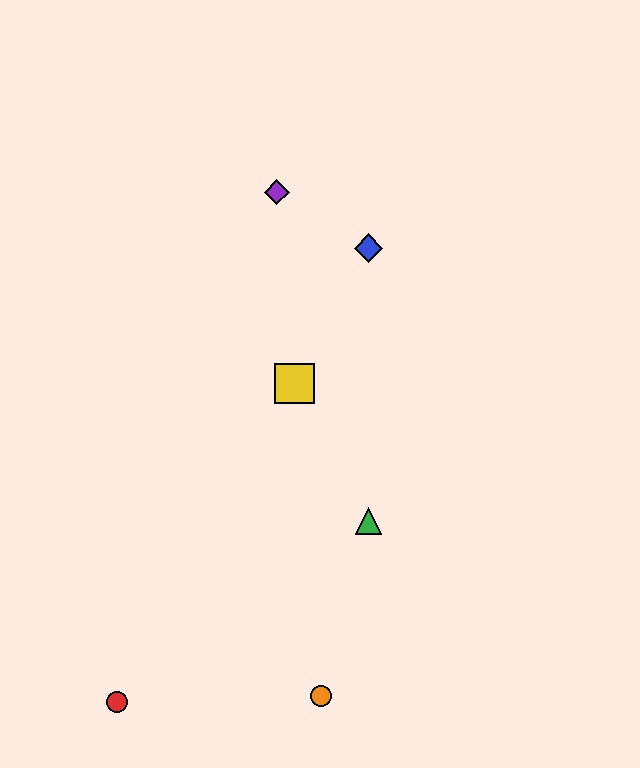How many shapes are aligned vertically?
2 shapes (the blue diamond, the green triangle) are aligned vertically.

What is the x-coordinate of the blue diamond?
The blue diamond is at x≈368.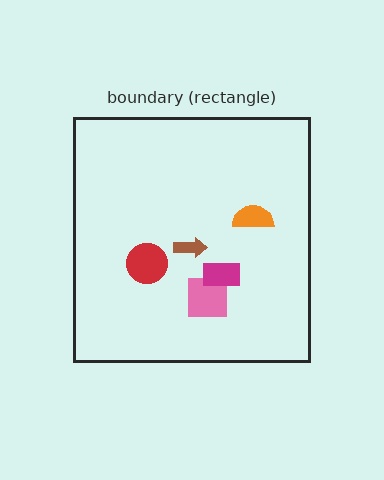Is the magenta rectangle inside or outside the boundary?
Inside.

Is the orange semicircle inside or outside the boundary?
Inside.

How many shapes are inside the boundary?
5 inside, 0 outside.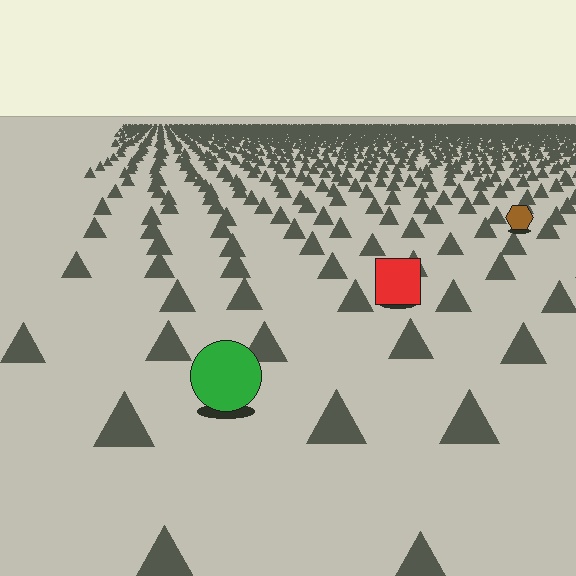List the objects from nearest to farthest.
From nearest to farthest: the green circle, the red square, the brown hexagon.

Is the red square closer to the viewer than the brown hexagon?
Yes. The red square is closer — you can tell from the texture gradient: the ground texture is coarser near it.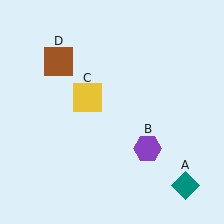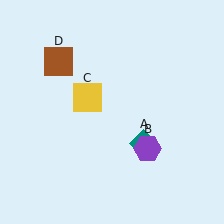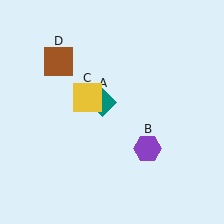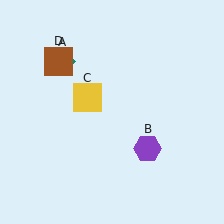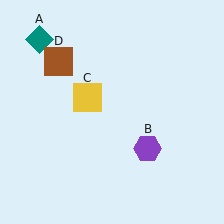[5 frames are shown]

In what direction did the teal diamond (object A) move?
The teal diamond (object A) moved up and to the left.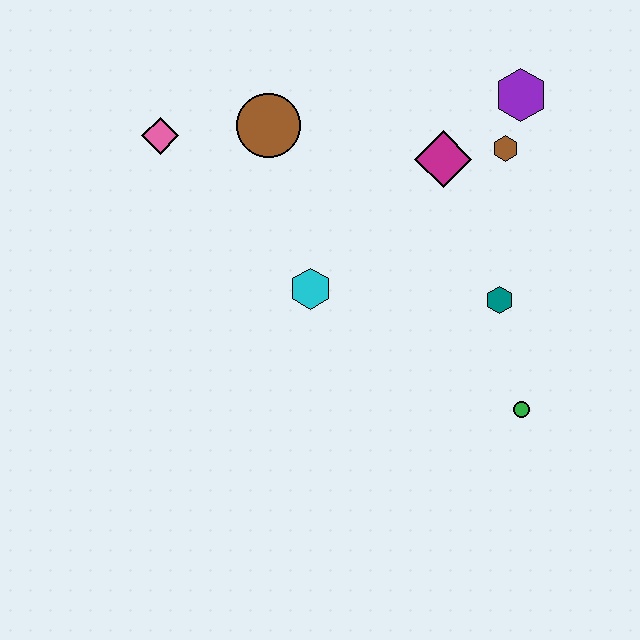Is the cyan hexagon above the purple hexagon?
No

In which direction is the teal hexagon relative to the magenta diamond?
The teal hexagon is below the magenta diamond.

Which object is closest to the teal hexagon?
The green circle is closest to the teal hexagon.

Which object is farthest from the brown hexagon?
The pink diamond is farthest from the brown hexagon.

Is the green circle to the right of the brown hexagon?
Yes